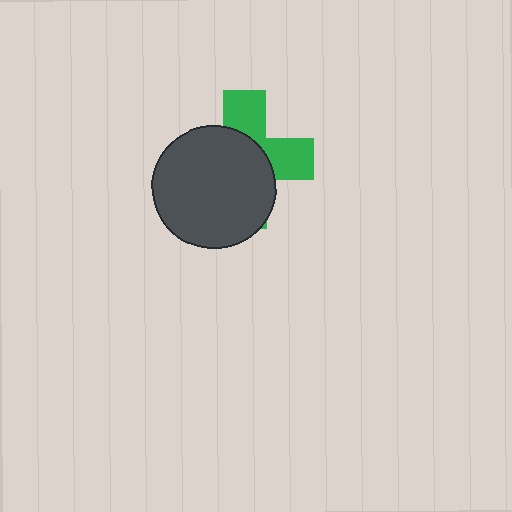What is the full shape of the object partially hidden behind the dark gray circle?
The partially hidden object is a green cross.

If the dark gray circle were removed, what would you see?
You would see the complete green cross.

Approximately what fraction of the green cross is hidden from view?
Roughly 61% of the green cross is hidden behind the dark gray circle.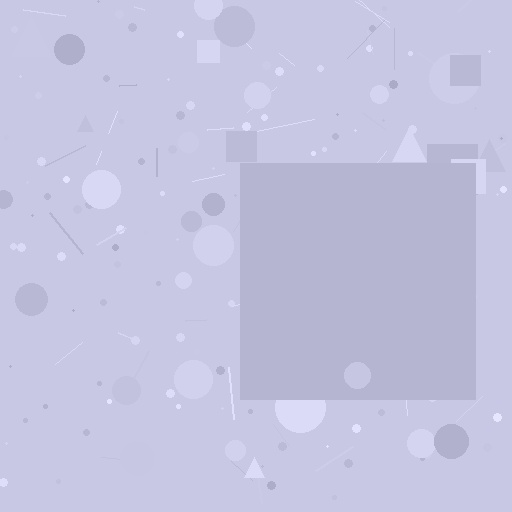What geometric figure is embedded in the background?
A square is embedded in the background.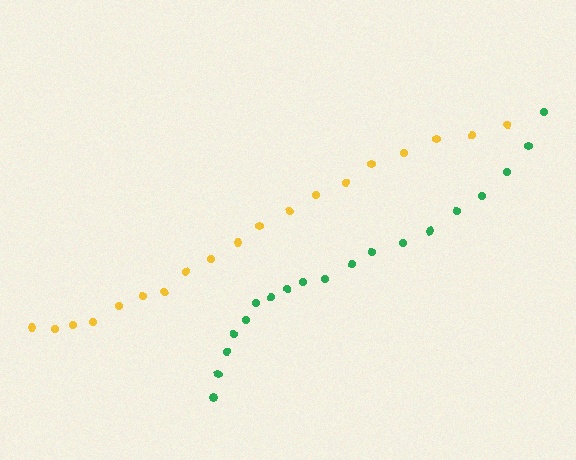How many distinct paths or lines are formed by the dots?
There are 2 distinct paths.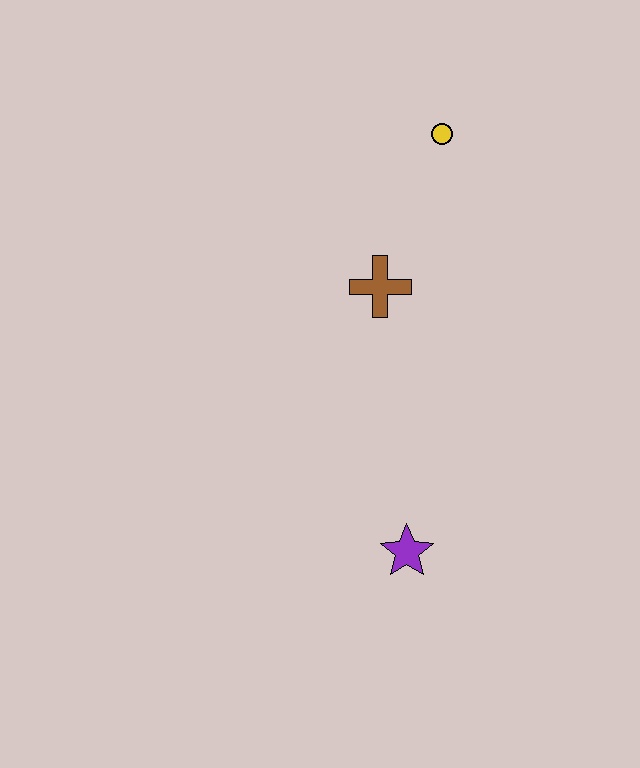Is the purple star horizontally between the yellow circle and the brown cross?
Yes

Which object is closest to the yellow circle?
The brown cross is closest to the yellow circle.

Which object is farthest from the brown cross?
The purple star is farthest from the brown cross.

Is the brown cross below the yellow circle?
Yes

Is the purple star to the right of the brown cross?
Yes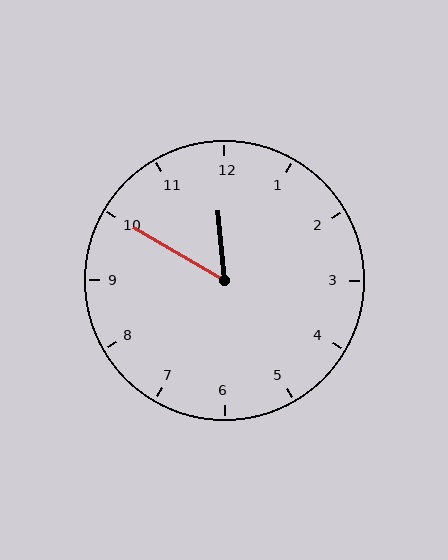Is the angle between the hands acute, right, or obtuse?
It is acute.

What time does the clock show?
11:50.